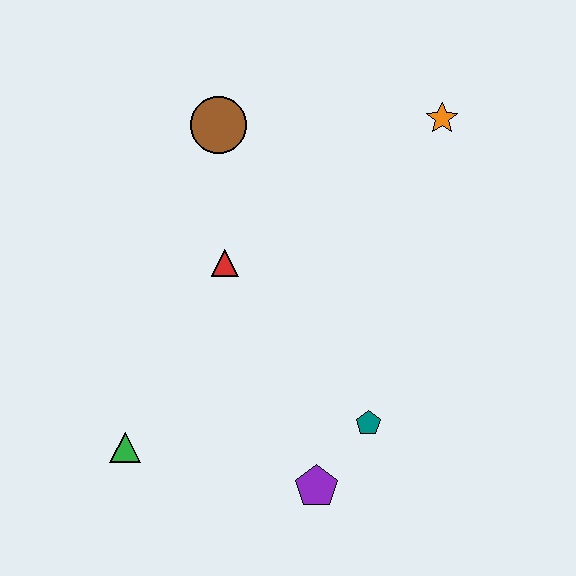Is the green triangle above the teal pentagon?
No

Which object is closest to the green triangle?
The purple pentagon is closest to the green triangle.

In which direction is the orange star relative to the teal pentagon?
The orange star is above the teal pentagon.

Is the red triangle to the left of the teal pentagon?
Yes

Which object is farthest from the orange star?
The green triangle is farthest from the orange star.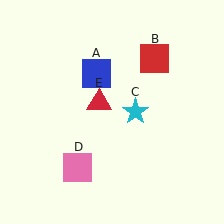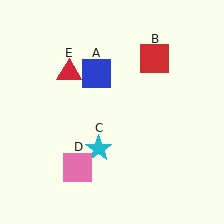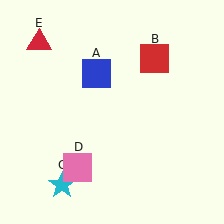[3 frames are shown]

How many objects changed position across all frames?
2 objects changed position: cyan star (object C), red triangle (object E).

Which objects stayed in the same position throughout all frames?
Blue square (object A) and red square (object B) and pink square (object D) remained stationary.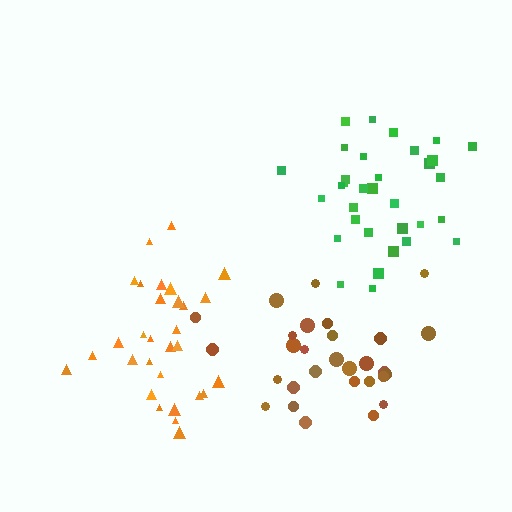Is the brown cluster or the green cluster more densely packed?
Green.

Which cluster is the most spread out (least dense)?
Brown.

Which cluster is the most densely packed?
Green.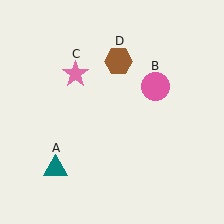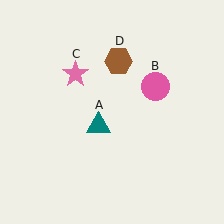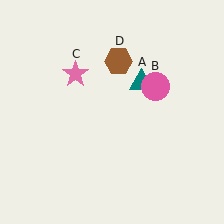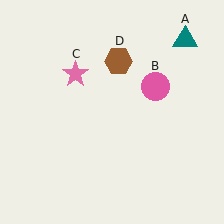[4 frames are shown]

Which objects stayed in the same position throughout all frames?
Pink circle (object B) and pink star (object C) and brown hexagon (object D) remained stationary.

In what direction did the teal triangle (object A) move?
The teal triangle (object A) moved up and to the right.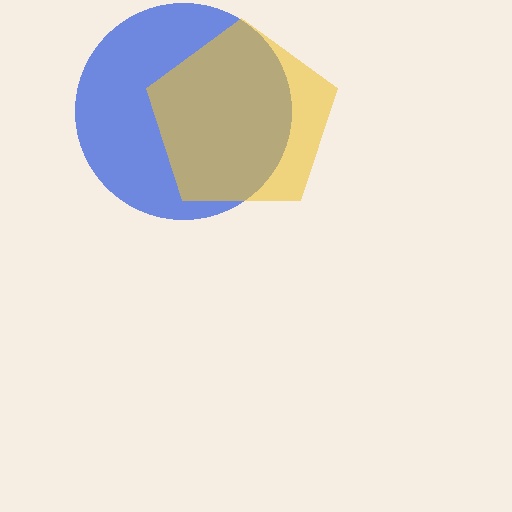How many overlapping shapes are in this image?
There are 2 overlapping shapes in the image.